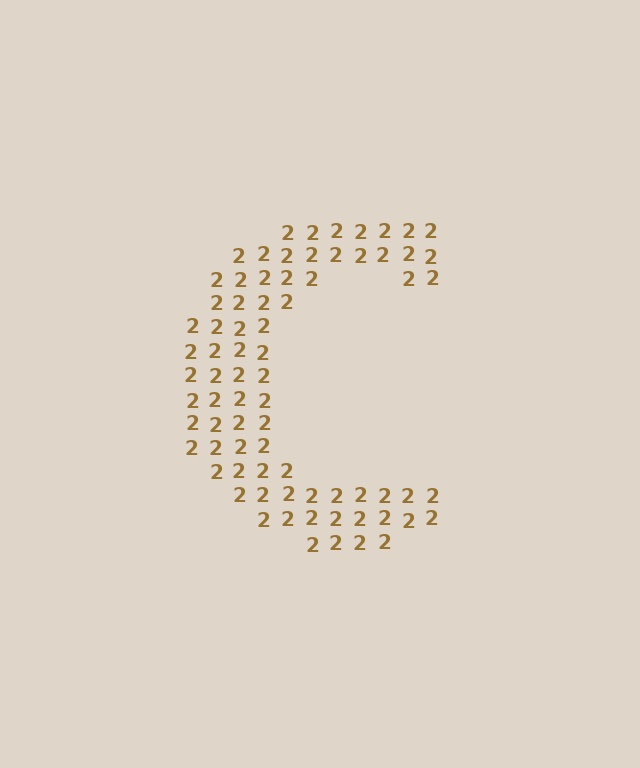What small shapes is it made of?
It is made of small digit 2's.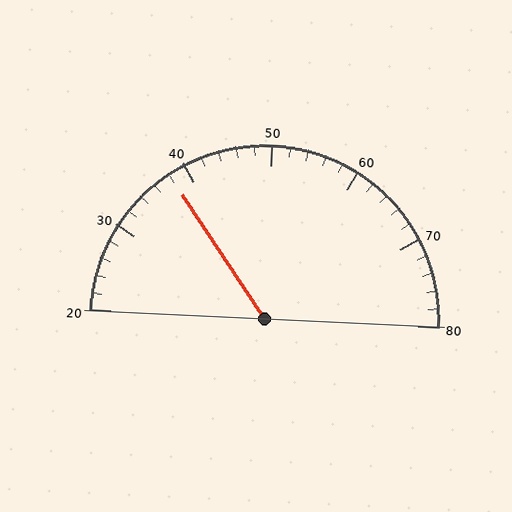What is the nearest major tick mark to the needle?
The nearest major tick mark is 40.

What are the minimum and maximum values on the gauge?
The gauge ranges from 20 to 80.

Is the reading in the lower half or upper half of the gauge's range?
The reading is in the lower half of the range (20 to 80).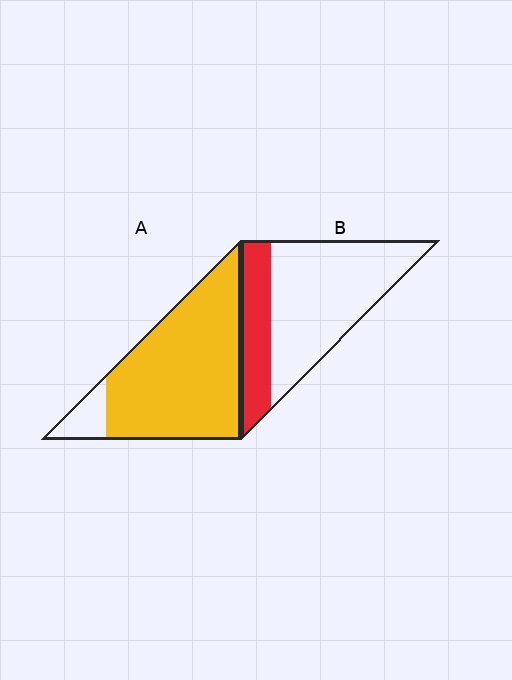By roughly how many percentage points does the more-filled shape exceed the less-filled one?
By roughly 60 percentage points (A over B).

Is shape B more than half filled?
No.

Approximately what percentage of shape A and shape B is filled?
A is approximately 90% and B is approximately 30%.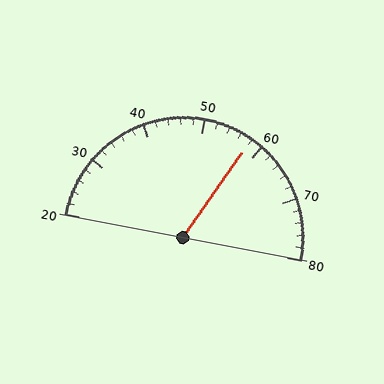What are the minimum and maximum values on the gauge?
The gauge ranges from 20 to 80.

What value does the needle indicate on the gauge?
The needle indicates approximately 58.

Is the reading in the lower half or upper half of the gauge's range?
The reading is in the upper half of the range (20 to 80).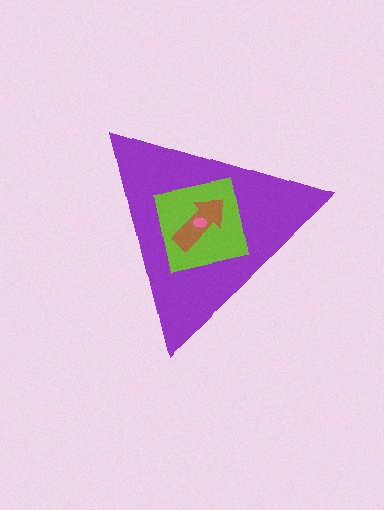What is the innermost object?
The pink ellipse.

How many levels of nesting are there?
4.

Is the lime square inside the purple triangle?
Yes.